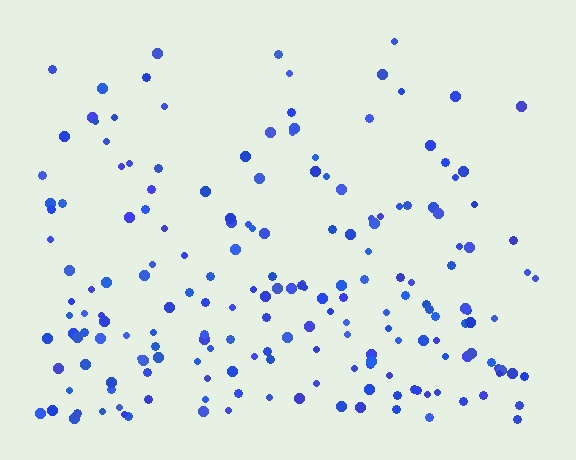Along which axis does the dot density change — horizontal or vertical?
Vertical.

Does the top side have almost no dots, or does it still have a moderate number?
Still a moderate number, just noticeably fewer than the bottom.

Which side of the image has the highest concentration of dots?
The bottom.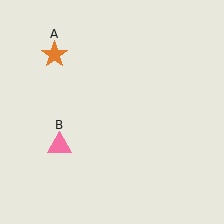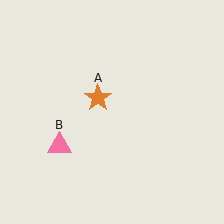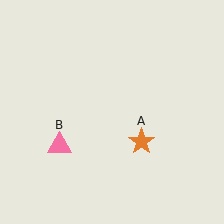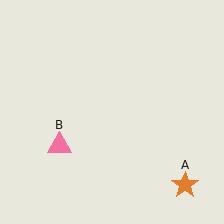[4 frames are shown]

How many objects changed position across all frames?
1 object changed position: orange star (object A).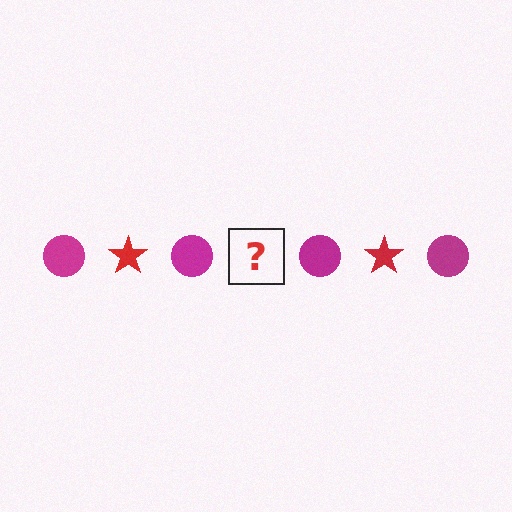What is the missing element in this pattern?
The missing element is a red star.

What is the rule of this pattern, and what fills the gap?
The rule is that the pattern alternates between magenta circle and red star. The gap should be filled with a red star.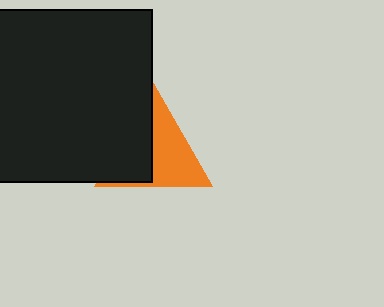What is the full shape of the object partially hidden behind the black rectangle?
The partially hidden object is an orange triangle.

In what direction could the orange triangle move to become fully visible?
The orange triangle could move right. That would shift it out from behind the black rectangle entirely.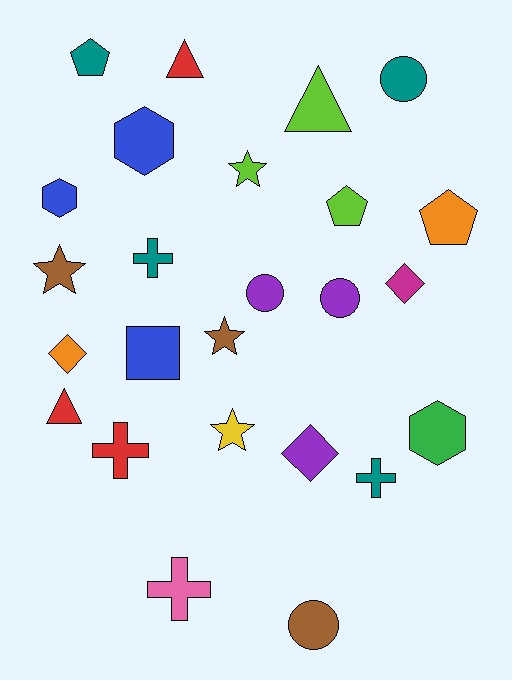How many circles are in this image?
There are 4 circles.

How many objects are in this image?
There are 25 objects.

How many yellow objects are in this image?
There is 1 yellow object.